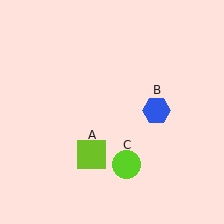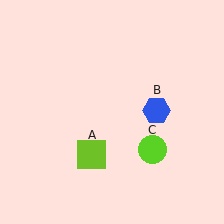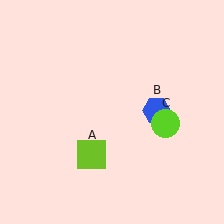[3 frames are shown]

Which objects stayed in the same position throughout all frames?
Lime square (object A) and blue hexagon (object B) remained stationary.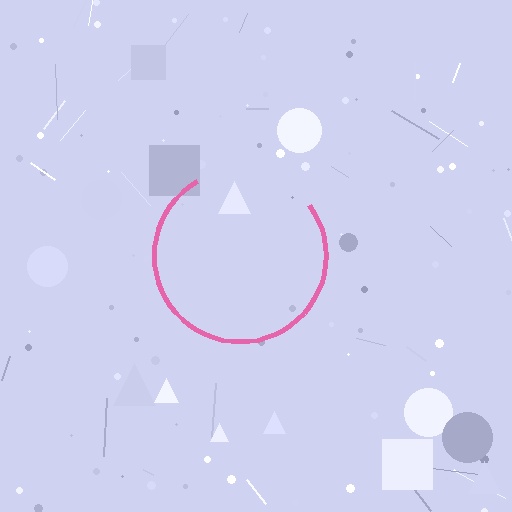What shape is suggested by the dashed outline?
The dashed outline suggests a circle.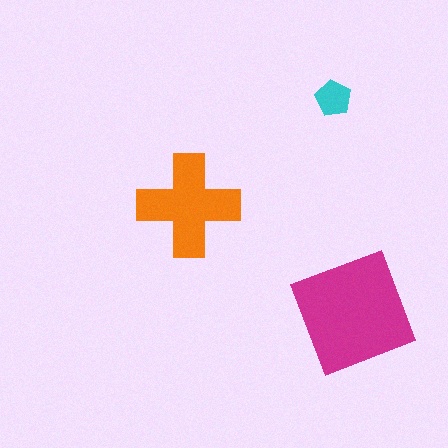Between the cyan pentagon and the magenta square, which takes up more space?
The magenta square.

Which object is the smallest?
The cyan pentagon.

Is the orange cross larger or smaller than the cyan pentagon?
Larger.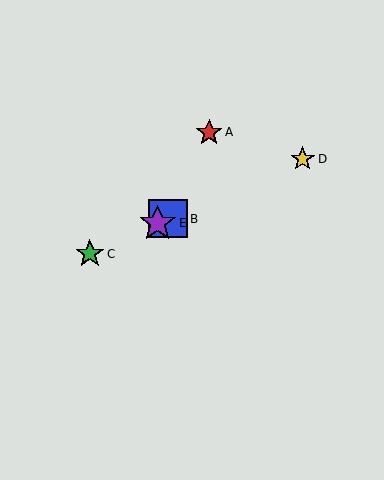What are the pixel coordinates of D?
Object D is at (303, 159).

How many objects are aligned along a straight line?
4 objects (B, C, D, E) are aligned along a straight line.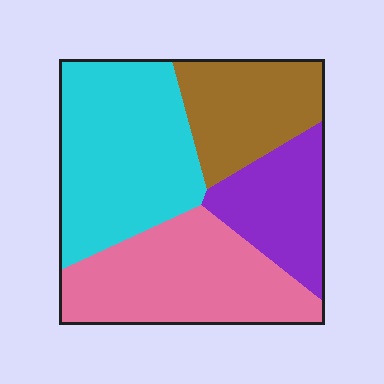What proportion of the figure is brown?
Brown takes up about one fifth (1/5) of the figure.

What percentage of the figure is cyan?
Cyan takes up about one third (1/3) of the figure.